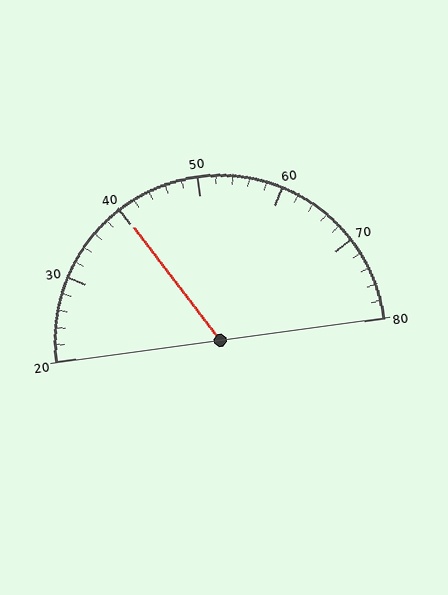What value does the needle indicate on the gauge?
The needle indicates approximately 40.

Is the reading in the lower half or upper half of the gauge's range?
The reading is in the lower half of the range (20 to 80).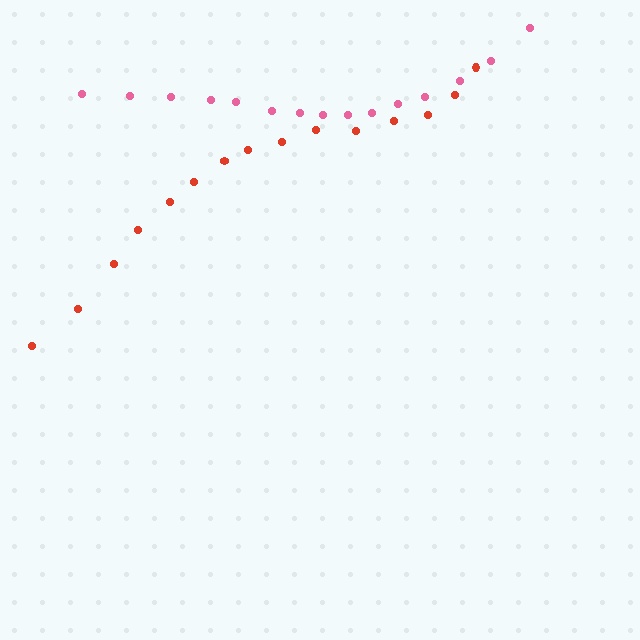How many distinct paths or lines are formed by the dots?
There are 2 distinct paths.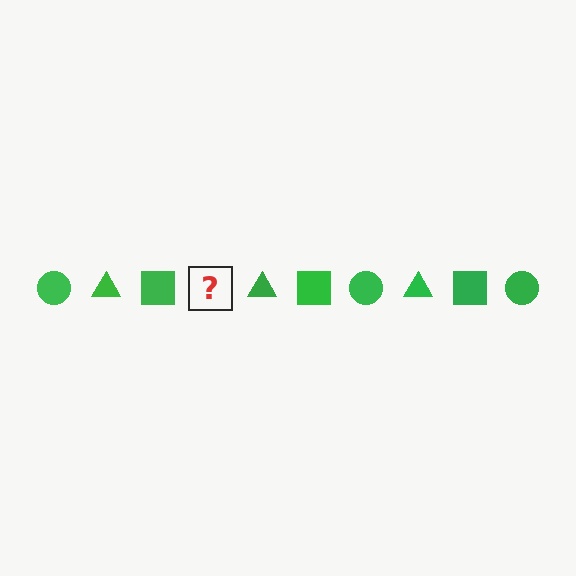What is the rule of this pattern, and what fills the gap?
The rule is that the pattern cycles through circle, triangle, square shapes in green. The gap should be filled with a green circle.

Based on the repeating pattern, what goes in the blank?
The blank should be a green circle.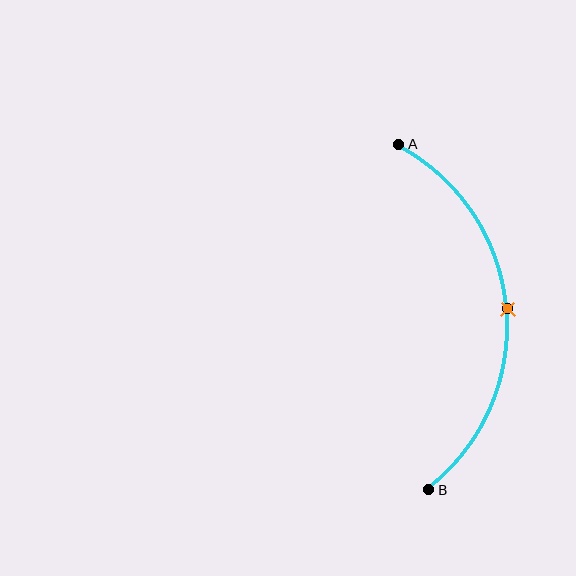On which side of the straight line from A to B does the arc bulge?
The arc bulges to the right of the straight line connecting A and B.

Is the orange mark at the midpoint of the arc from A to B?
Yes. The orange mark lies on the arc at equal arc-length from both A and B — it is the arc midpoint.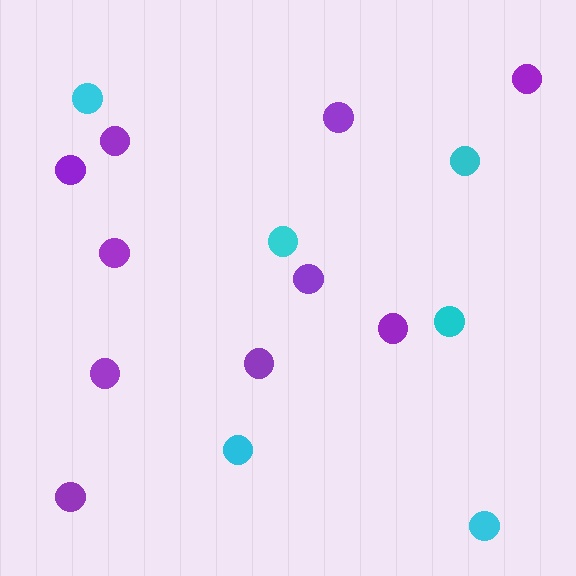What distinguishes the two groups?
There are 2 groups: one group of cyan circles (6) and one group of purple circles (10).